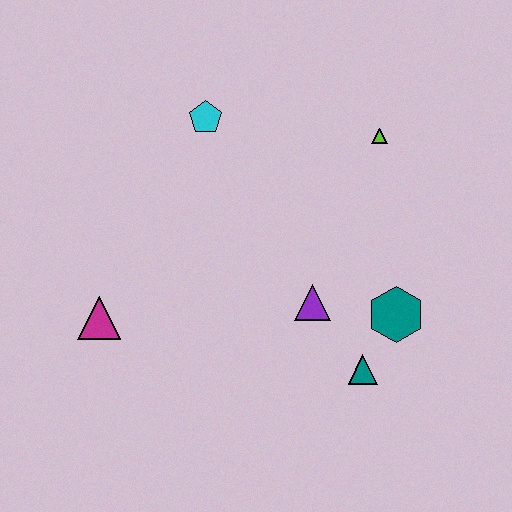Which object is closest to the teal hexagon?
The teal triangle is closest to the teal hexagon.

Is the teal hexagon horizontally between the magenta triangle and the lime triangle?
No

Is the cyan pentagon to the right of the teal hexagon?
No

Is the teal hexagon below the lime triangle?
Yes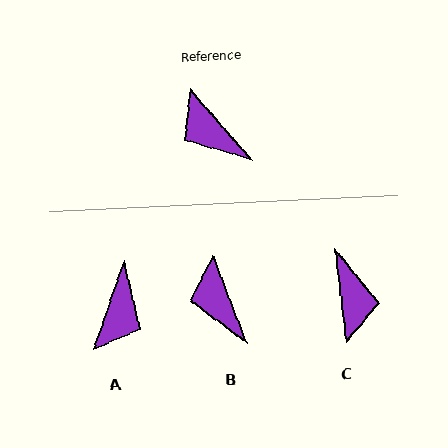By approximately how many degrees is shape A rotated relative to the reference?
Approximately 119 degrees counter-clockwise.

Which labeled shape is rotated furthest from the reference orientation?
C, about 145 degrees away.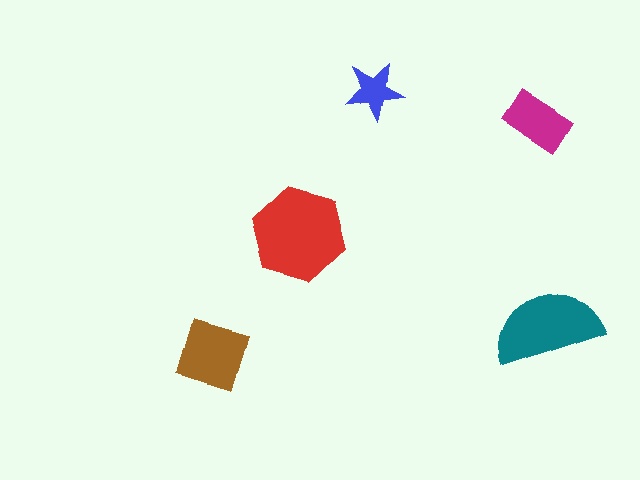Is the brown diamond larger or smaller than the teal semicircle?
Smaller.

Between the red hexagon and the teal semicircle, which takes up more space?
The red hexagon.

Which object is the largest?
The red hexagon.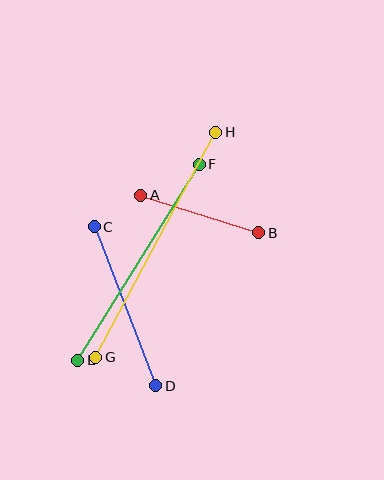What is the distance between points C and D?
The distance is approximately 170 pixels.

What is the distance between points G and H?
The distance is approximately 255 pixels.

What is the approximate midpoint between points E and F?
The midpoint is at approximately (139, 262) pixels.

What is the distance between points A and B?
The distance is approximately 124 pixels.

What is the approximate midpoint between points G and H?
The midpoint is at approximately (156, 245) pixels.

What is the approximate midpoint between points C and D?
The midpoint is at approximately (125, 306) pixels.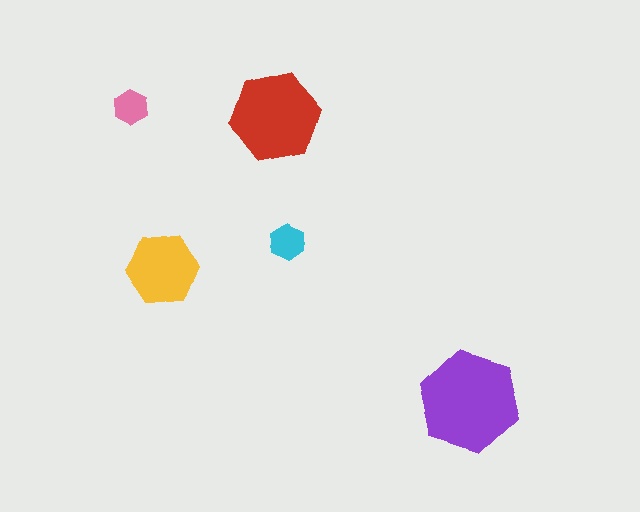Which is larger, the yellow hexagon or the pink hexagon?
The yellow one.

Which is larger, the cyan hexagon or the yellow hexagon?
The yellow one.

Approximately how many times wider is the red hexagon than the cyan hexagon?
About 2.5 times wider.